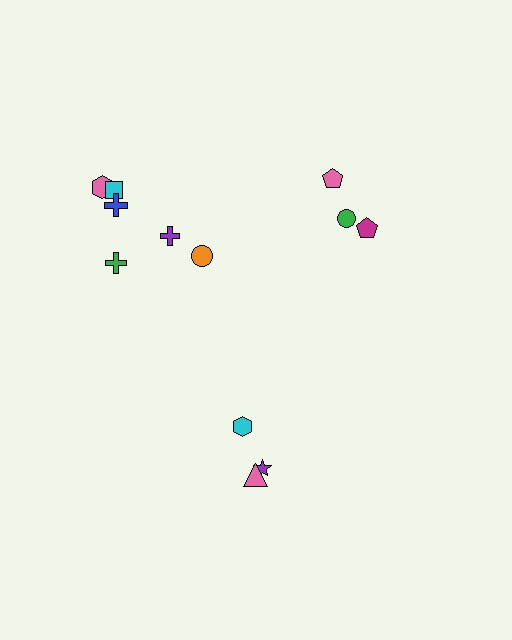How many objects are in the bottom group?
There are 3 objects.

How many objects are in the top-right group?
There are 3 objects.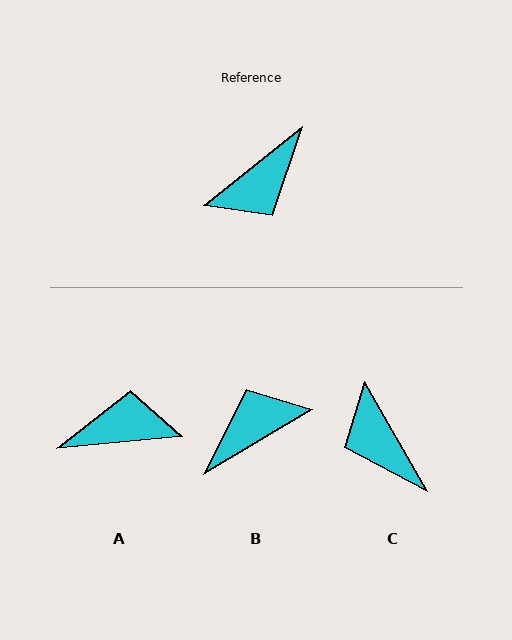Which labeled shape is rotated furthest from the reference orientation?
B, about 172 degrees away.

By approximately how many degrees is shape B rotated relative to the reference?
Approximately 172 degrees counter-clockwise.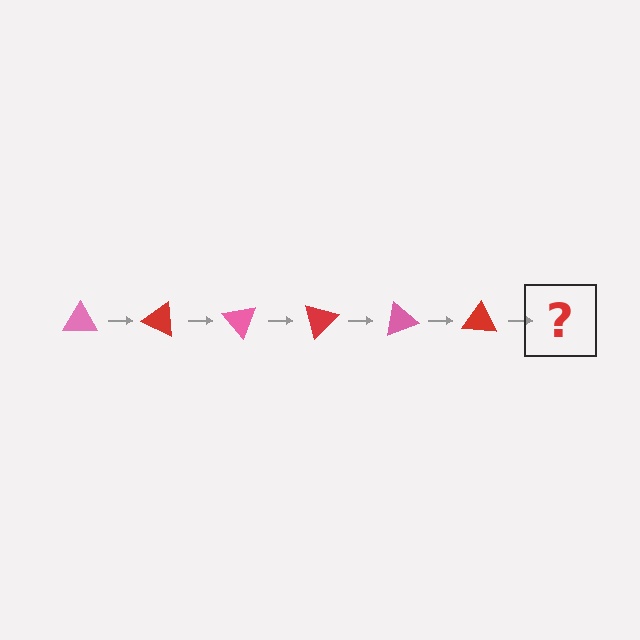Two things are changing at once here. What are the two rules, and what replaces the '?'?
The two rules are that it rotates 25 degrees each step and the color cycles through pink and red. The '?' should be a pink triangle, rotated 150 degrees from the start.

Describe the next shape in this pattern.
It should be a pink triangle, rotated 150 degrees from the start.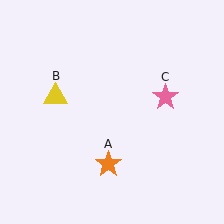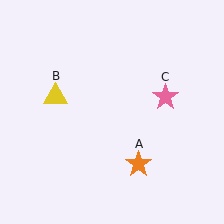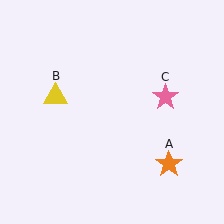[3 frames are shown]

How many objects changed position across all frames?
1 object changed position: orange star (object A).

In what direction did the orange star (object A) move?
The orange star (object A) moved right.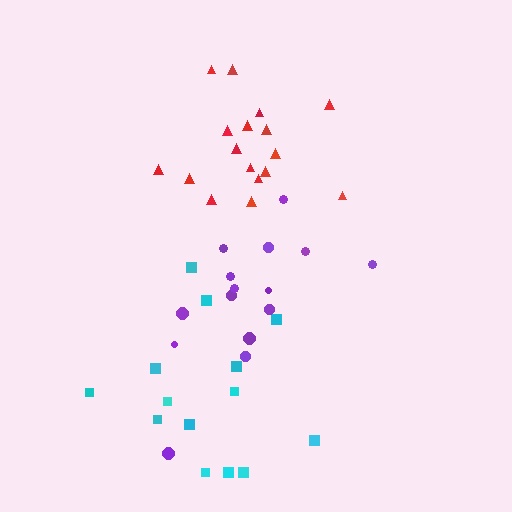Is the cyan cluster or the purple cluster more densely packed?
Purple.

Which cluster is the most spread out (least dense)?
Cyan.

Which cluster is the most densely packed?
Red.